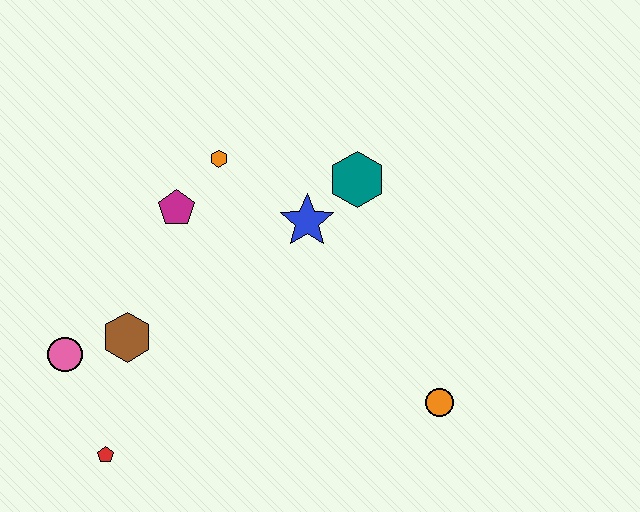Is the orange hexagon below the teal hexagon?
No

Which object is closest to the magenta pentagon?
The orange hexagon is closest to the magenta pentagon.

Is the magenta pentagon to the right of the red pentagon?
Yes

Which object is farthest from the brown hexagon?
The orange circle is farthest from the brown hexagon.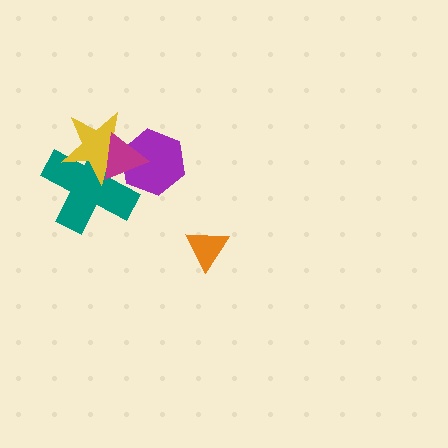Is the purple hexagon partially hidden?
Yes, it is partially covered by another shape.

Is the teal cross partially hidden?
Yes, it is partially covered by another shape.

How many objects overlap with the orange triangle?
0 objects overlap with the orange triangle.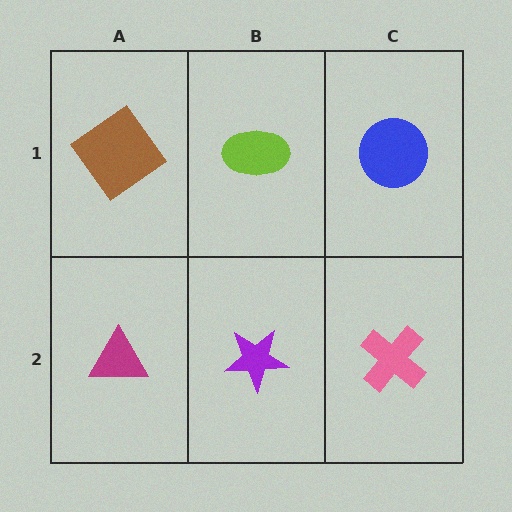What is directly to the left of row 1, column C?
A lime ellipse.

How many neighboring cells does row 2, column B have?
3.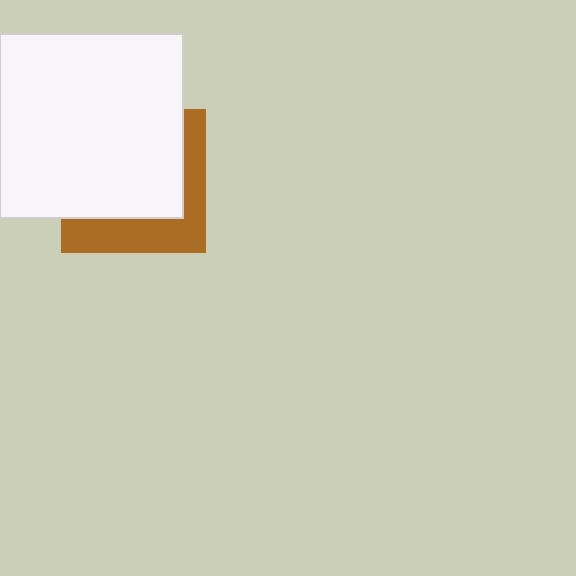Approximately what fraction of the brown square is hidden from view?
Roughly 65% of the brown square is hidden behind the white square.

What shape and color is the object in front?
The object in front is a white square.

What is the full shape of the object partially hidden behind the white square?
The partially hidden object is a brown square.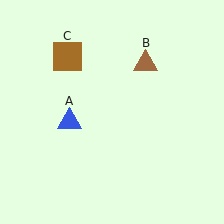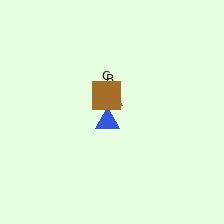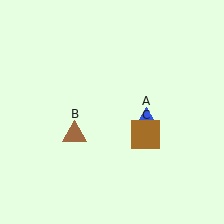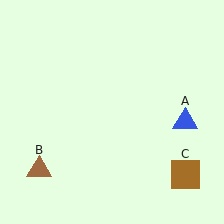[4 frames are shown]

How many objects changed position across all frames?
3 objects changed position: blue triangle (object A), brown triangle (object B), brown square (object C).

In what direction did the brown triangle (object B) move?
The brown triangle (object B) moved down and to the left.